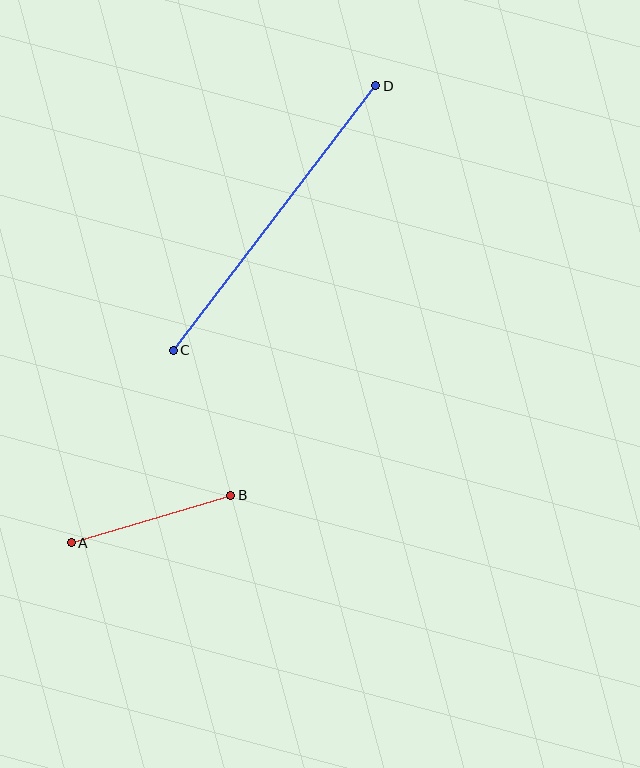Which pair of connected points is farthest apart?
Points C and D are farthest apart.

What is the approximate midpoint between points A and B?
The midpoint is at approximately (151, 519) pixels.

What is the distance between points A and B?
The distance is approximately 166 pixels.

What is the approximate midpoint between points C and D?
The midpoint is at approximately (275, 218) pixels.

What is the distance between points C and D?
The distance is approximately 333 pixels.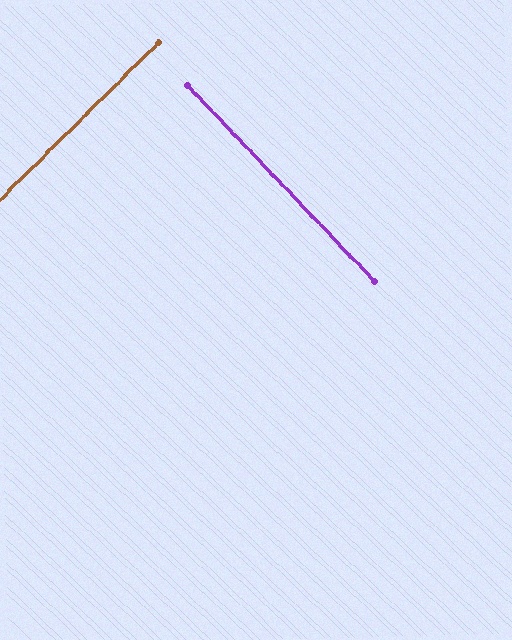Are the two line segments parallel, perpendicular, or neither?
Perpendicular — they meet at approximately 89°.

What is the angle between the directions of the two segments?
Approximately 89 degrees.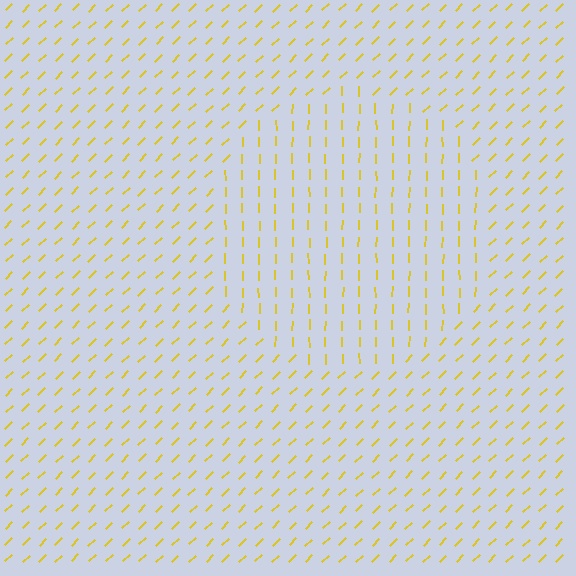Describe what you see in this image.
The image is filled with small yellow line segments. A circle region in the image has lines oriented differently from the surrounding lines, creating a visible texture boundary.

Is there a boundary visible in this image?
Yes, there is a texture boundary formed by a change in line orientation.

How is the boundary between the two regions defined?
The boundary is defined purely by a change in line orientation (approximately 45 degrees difference). All lines are the same color and thickness.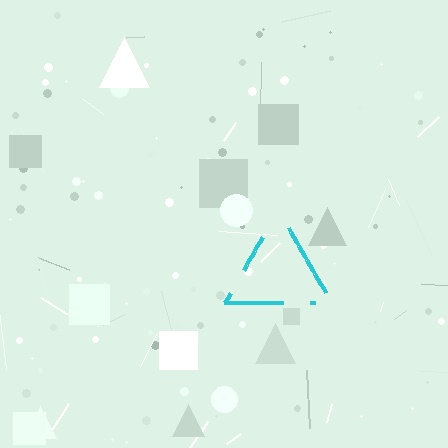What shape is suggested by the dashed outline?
The dashed outline suggests a triangle.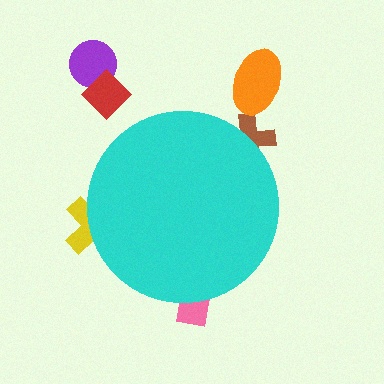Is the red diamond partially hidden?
No, the red diamond is fully visible.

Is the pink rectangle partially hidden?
Yes, the pink rectangle is partially hidden behind the cyan circle.